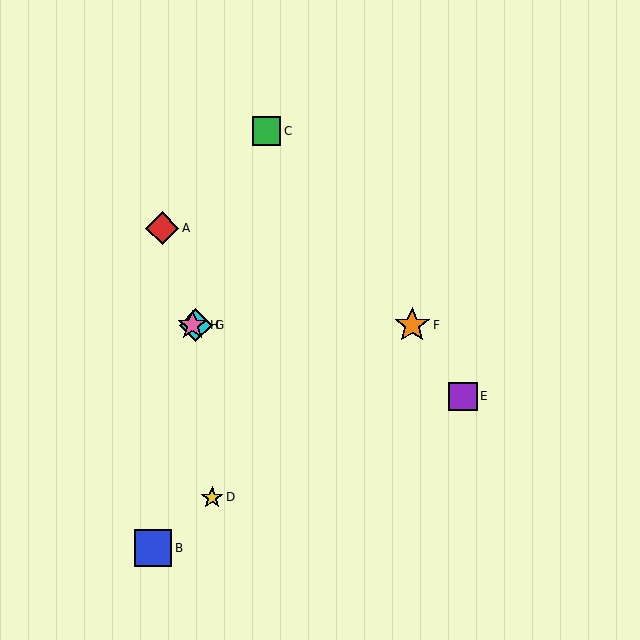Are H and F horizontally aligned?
Yes, both are at y≈325.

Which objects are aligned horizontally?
Objects F, G, H are aligned horizontally.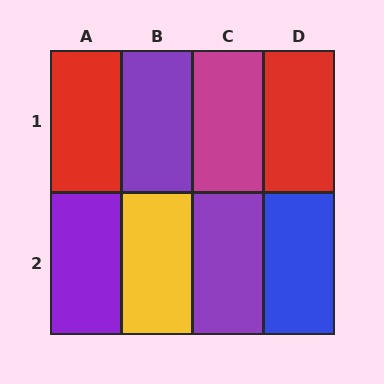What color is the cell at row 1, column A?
Red.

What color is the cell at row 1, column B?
Purple.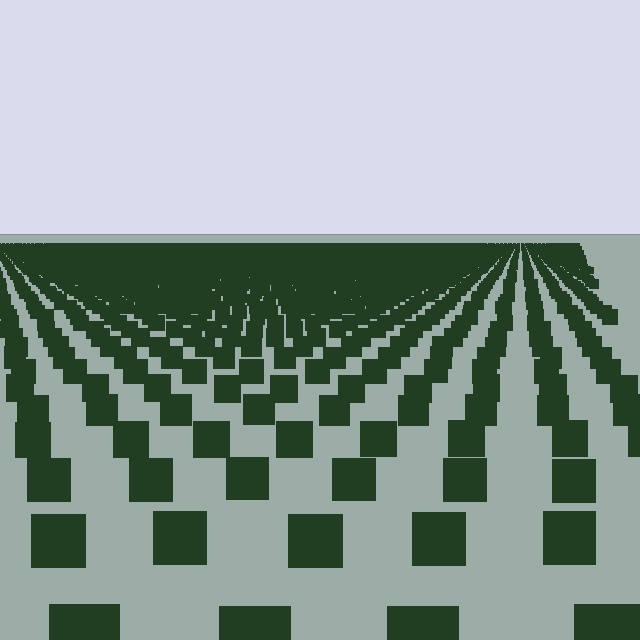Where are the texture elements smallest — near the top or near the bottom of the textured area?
Near the top.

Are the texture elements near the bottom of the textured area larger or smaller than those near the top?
Larger. Near the bottom, elements are closer to the viewer and appear at a bigger on-screen size.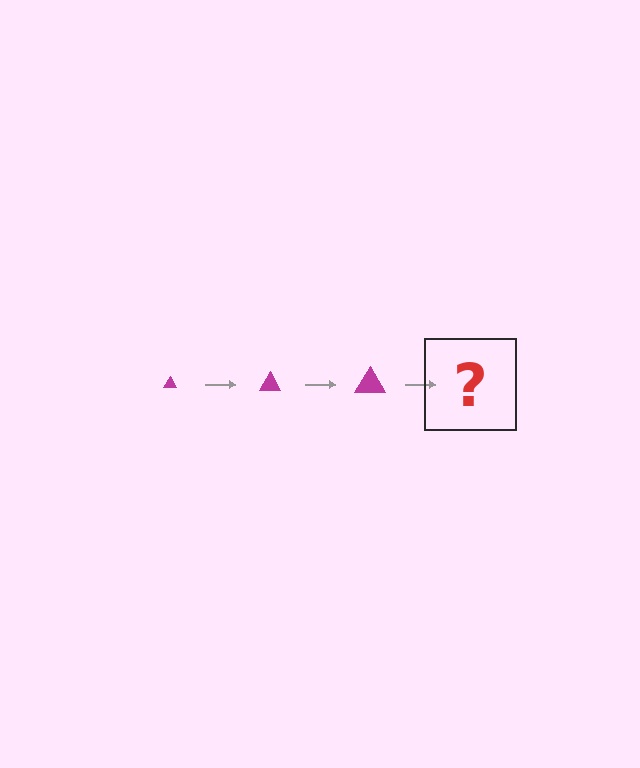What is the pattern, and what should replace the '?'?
The pattern is that the triangle gets progressively larger each step. The '?' should be a magenta triangle, larger than the previous one.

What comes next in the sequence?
The next element should be a magenta triangle, larger than the previous one.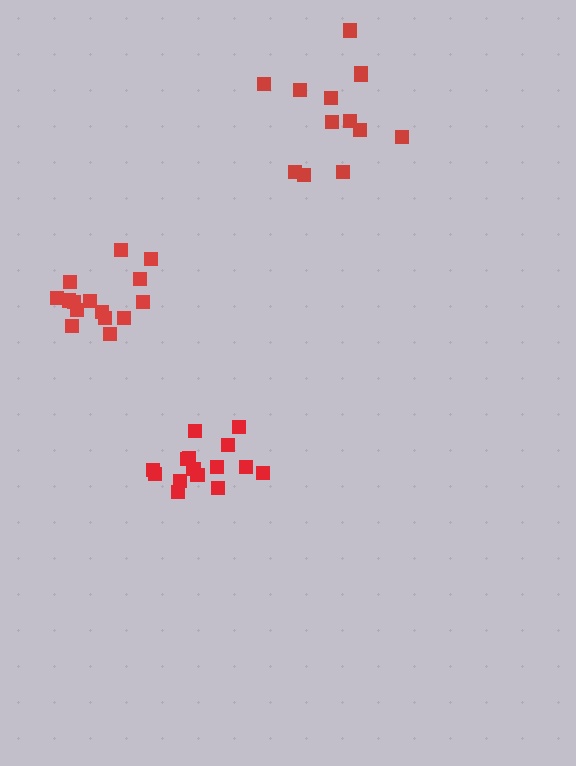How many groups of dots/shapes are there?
There are 3 groups.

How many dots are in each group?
Group 1: 15 dots, Group 2: 13 dots, Group 3: 15 dots (43 total).